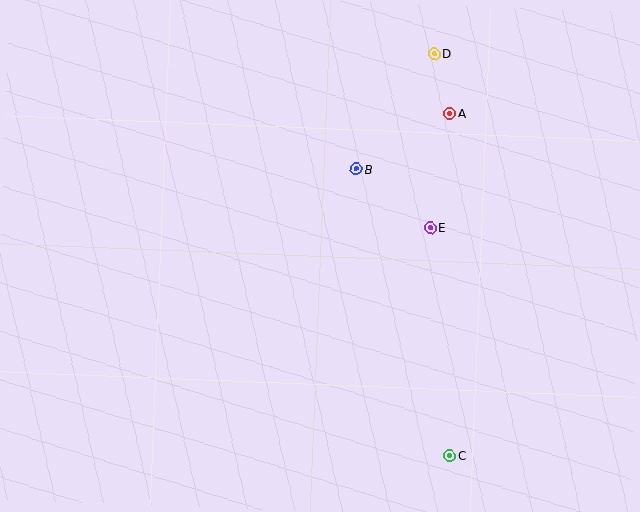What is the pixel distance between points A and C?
The distance between A and C is 342 pixels.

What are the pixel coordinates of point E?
Point E is at (431, 228).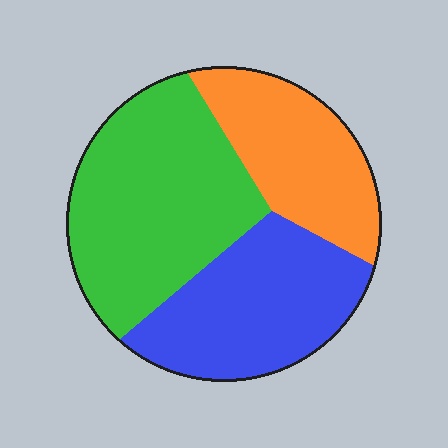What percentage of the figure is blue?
Blue covers 32% of the figure.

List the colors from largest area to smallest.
From largest to smallest: green, blue, orange.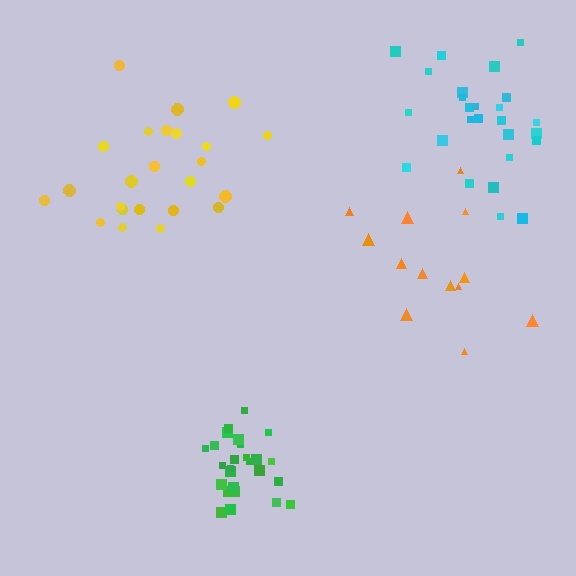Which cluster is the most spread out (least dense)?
Orange.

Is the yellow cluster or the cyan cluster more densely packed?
Yellow.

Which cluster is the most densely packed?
Green.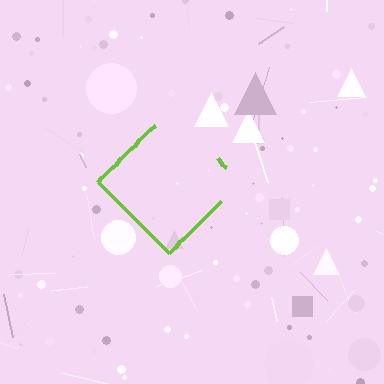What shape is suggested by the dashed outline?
The dashed outline suggests a diamond.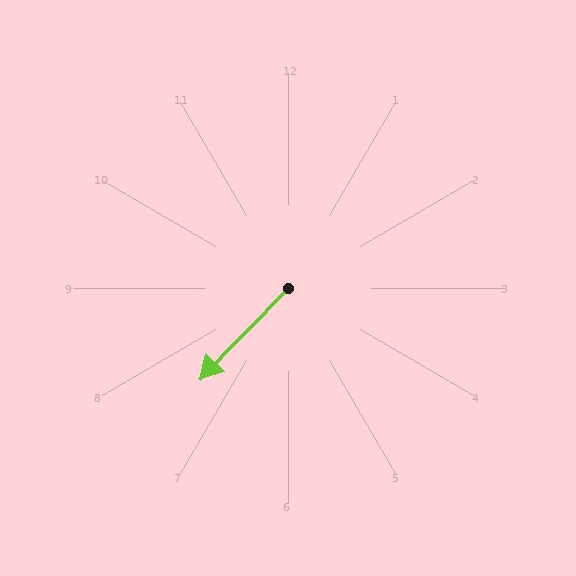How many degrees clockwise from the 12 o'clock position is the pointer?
Approximately 224 degrees.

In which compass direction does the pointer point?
Southwest.